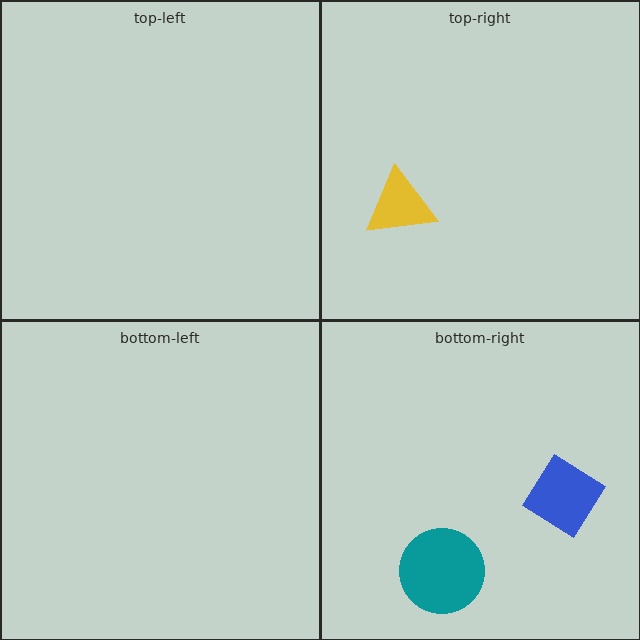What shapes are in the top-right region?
The yellow triangle.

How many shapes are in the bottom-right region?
2.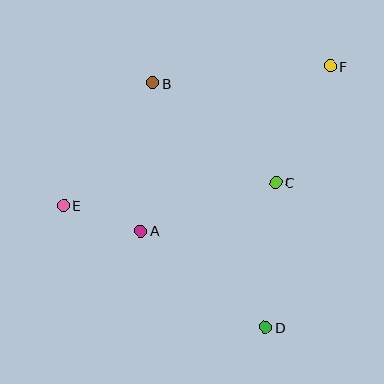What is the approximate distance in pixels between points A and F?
The distance between A and F is approximately 251 pixels.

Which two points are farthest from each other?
Points E and F are farthest from each other.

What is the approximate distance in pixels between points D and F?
The distance between D and F is approximately 269 pixels.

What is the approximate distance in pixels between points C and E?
The distance between C and E is approximately 213 pixels.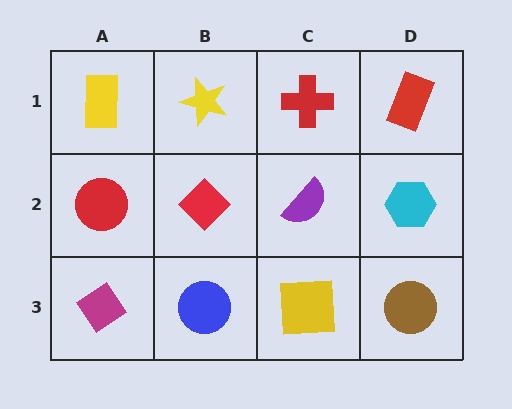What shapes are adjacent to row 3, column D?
A cyan hexagon (row 2, column D), a yellow square (row 3, column C).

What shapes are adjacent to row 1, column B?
A red diamond (row 2, column B), a yellow rectangle (row 1, column A), a red cross (row 1, column C).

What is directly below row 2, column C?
A yellow square.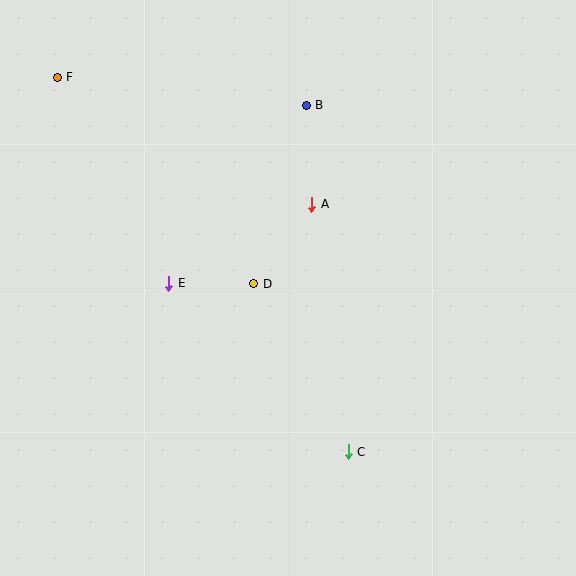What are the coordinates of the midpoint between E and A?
The midpoint between E and A is at (240, 244).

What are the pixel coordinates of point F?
Point F is at (57, 77).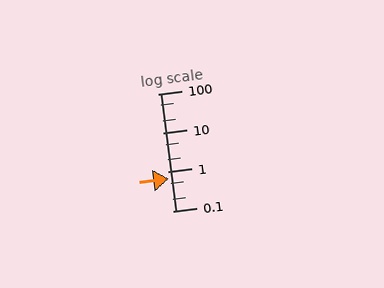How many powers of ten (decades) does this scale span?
The scale spans 3 decades, from 0.1 to 100.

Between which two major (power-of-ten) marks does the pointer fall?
The pointer is between 0.1 and 1.